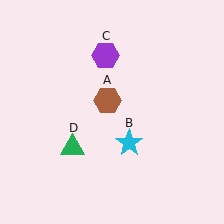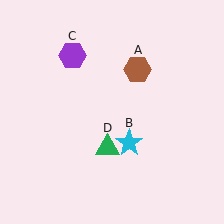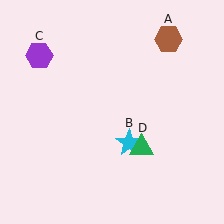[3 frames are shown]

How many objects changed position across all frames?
3 objects changed position: brown hexagon (object A), purple hexagon (object C), green triangle (object D).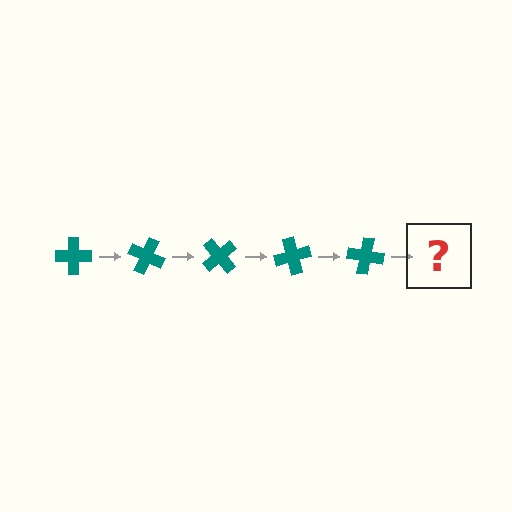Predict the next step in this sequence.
The next step is a teal cross rotated 125 degrees.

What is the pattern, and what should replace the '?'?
The pattern is that the cross rotates 25 degrees each step. The '?' should be a teal cross rotated 125 degrees.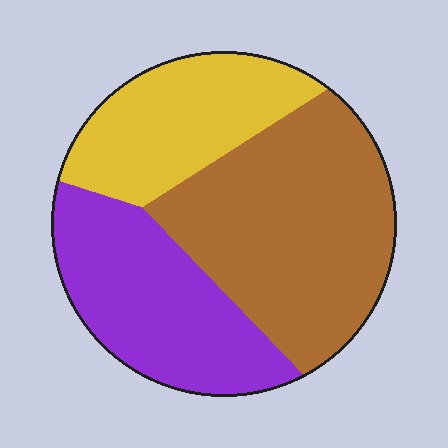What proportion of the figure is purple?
Purple covers about 30% of the figure.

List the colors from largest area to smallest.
From largest to smallest: brown, purple, yellow.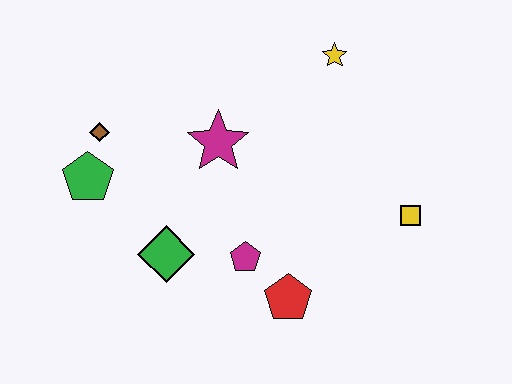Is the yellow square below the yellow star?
Yes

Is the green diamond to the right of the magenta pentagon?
No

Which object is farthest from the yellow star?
The green pentagon is farthest from the yellow star.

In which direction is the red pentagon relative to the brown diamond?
The red pentagon is to the right of the brown diamond.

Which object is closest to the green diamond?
The magenta pentagon is closest to the green diamond.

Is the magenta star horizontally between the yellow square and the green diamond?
Yes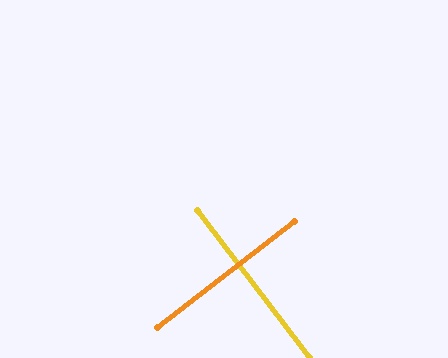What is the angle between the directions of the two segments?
Approximately 90 degrees.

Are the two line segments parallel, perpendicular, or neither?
Perpendicular — they meet at approximately 90°.